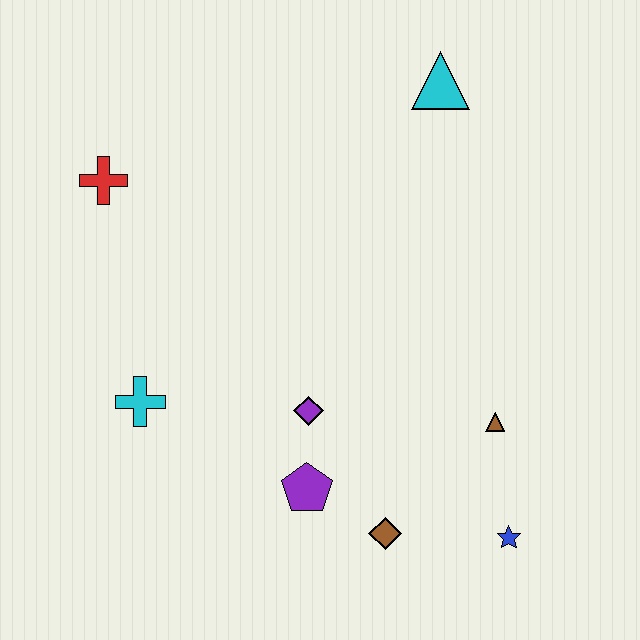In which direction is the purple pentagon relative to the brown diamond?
The purple pentagon is to the left of the brown diamond.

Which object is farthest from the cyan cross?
The cyan triangle is farthest from the cyan cross.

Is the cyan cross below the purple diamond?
No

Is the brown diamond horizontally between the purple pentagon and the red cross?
No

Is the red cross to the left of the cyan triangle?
Yes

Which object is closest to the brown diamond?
The purple pentagon is closest to the brown diamond.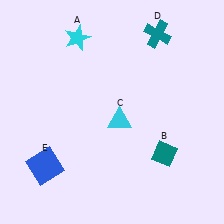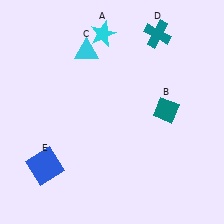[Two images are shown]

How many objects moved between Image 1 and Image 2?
3 objects moved between the two images.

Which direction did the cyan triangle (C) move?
The cyan triangle (C) moved up.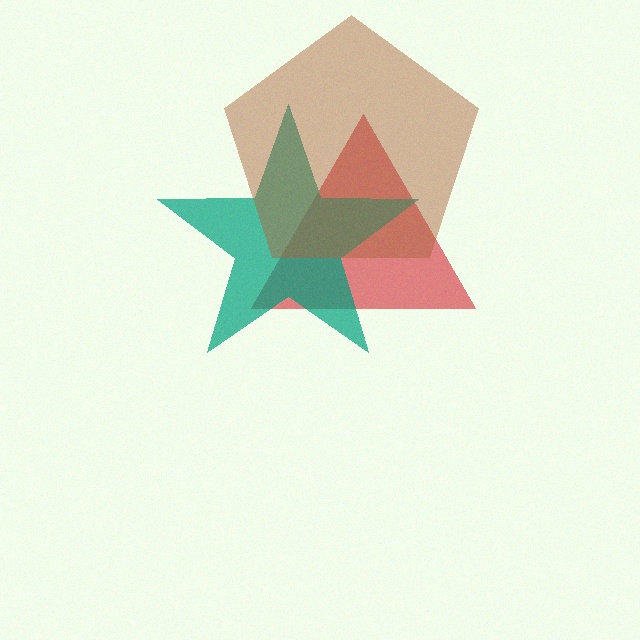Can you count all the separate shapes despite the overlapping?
Yes, there are 3 separate shapes.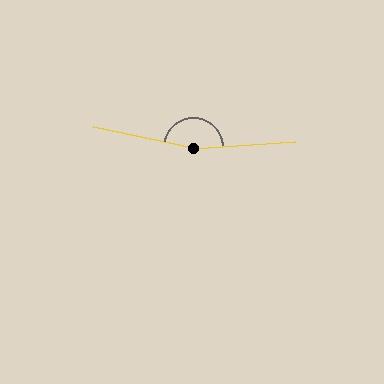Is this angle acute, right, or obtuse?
It is obtuse.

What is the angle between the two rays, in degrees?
Approximately 165 degrees.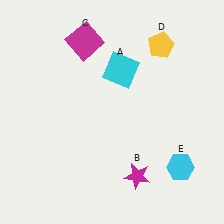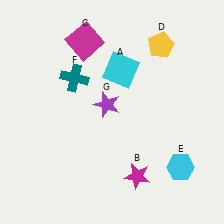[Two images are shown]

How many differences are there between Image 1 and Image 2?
There are 2 differences between the two images.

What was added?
A teal cross (F), a purple star (G) were added in Image 2.